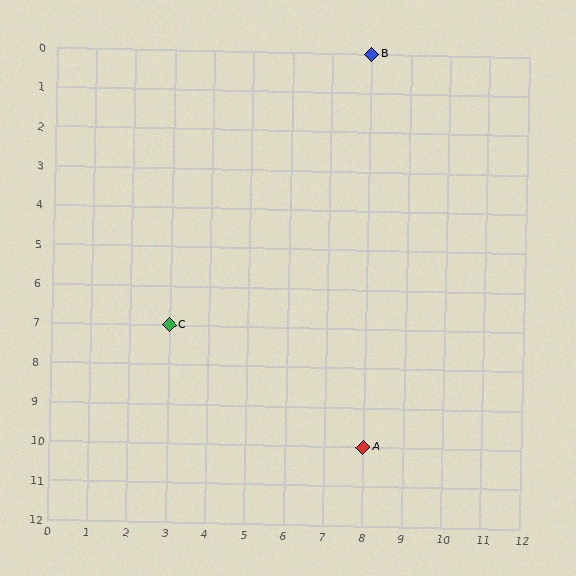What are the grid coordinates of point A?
Point A is at grid coordinates (8, 10).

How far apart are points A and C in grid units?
Points A and C are 5 columns and 3 rows apart (about 5.8 grid units diagonally).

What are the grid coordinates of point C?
Point C is at grid coordinates (3, 7).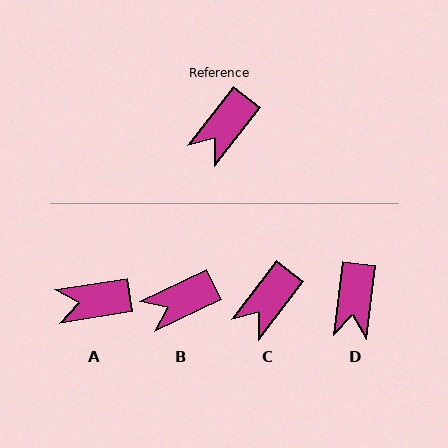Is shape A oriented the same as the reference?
No, it is off by about 43 degrees.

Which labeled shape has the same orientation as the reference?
C.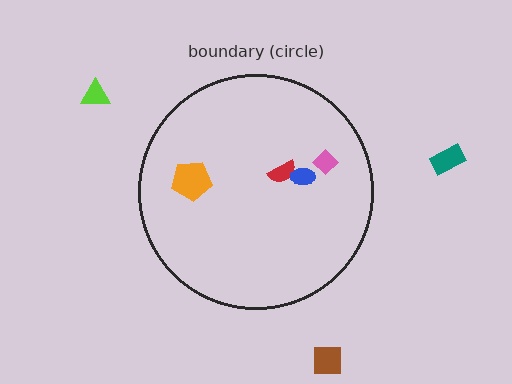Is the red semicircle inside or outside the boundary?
Inside.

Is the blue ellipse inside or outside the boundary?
Inside.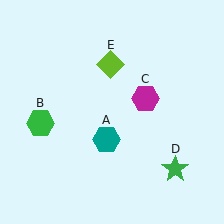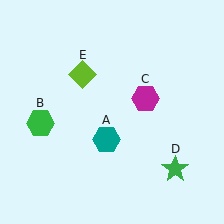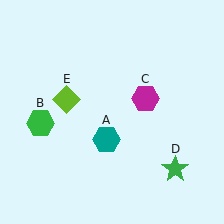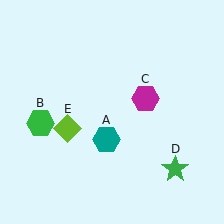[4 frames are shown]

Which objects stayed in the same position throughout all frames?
Teal hexagon (object A) and green hexagon (object B) and magenta hexagon (object C) and green star (object D) remained stationary.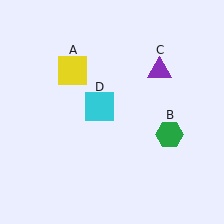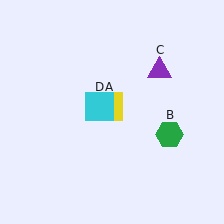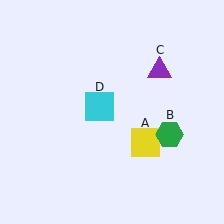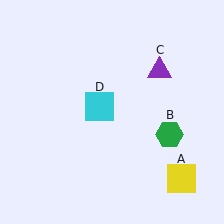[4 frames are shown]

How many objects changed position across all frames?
1 object changed position: yellow square (object A).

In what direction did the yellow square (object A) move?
The yellow square (object A) moved down and to the right.